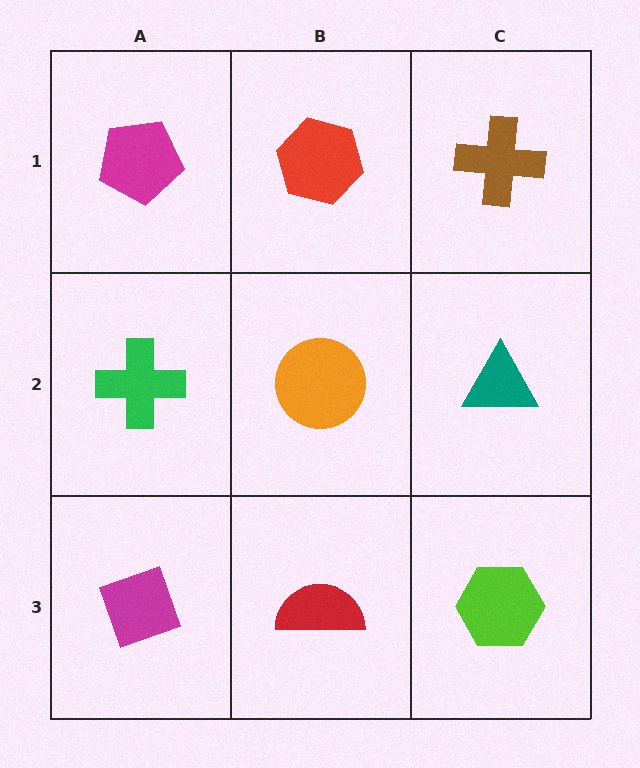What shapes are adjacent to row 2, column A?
A magenta pentagon (row 1, column A), a magenta diamond (row 3, column A), an orange circle (row 2, column B).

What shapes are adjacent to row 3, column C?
A teal triangle (row 2, column C), a red semicircle (row 3, column B).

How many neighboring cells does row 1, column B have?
3.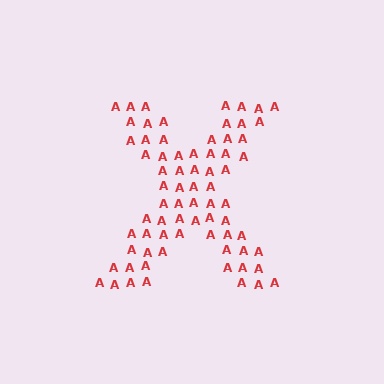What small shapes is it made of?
It is made of small letter A's.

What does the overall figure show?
The overall figure shows the letter X.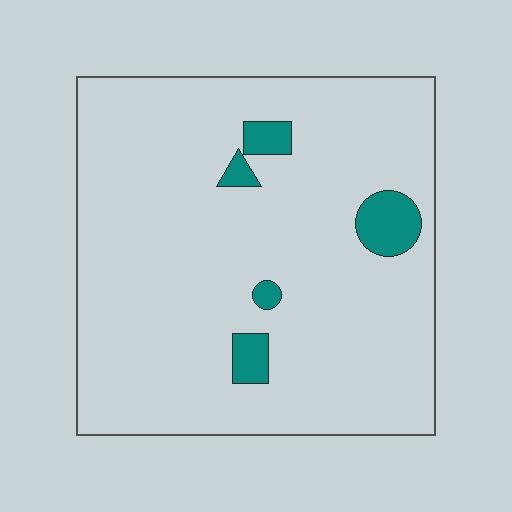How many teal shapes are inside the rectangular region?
5.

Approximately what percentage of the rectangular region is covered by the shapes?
Approximately 5%.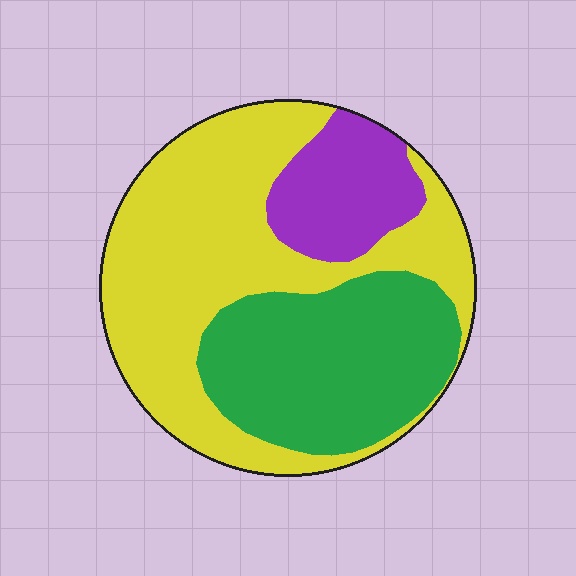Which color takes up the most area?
Yellow, at roughly 55%.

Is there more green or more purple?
Green.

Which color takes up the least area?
Purple, at roughly 15%.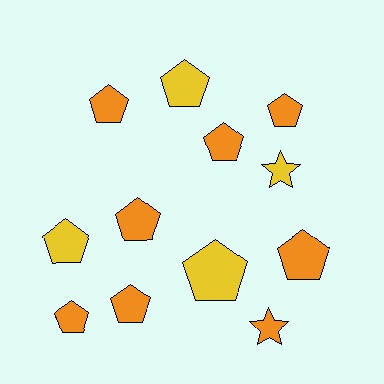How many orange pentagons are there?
There are 7 orange pentagons.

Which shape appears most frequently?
Pentagon, with 10 objects.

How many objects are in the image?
There are 12 objects.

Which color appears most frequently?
Orange, with 8 objects.